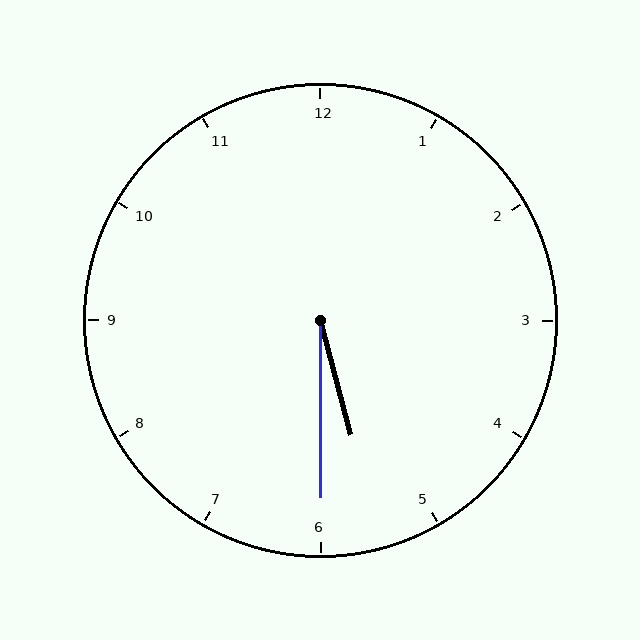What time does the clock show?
5:30.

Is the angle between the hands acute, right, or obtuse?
It is acute.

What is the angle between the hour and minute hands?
Approximately 15 degrees.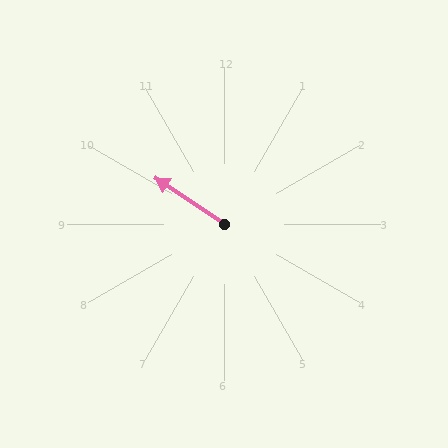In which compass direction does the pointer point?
Northwest.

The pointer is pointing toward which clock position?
Roughly 10 o'clock.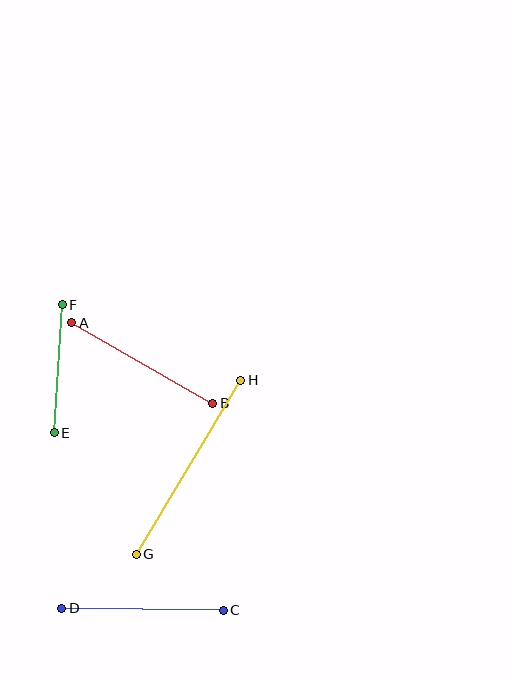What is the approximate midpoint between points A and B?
The midpoint is at approximately (142, 363) pixels.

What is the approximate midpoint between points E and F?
The midpoint is at approximately (58, 369) pixels.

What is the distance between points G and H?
The distance is approximately 203 pixels.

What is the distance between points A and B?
The distance is approximately 162 pixels.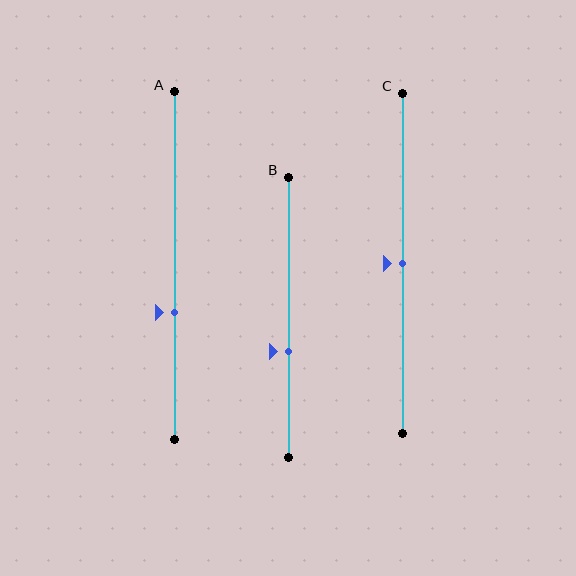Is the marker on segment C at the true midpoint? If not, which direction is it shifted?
Yes, the marker on segment C is at the true midpoint.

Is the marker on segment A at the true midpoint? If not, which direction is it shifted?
No, the marker on segment A is shifted downward by about 13% of the segment length.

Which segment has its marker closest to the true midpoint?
Segment C has its marker closest to the true midpoint.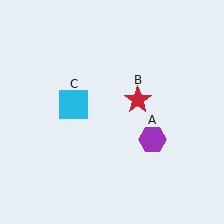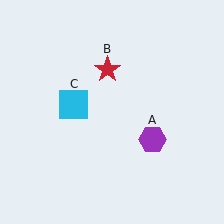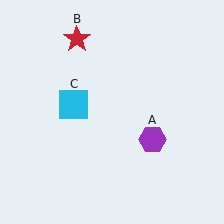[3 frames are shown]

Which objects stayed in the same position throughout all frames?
Purple hexagon (object A) and cyan square (object C) remained stationary.